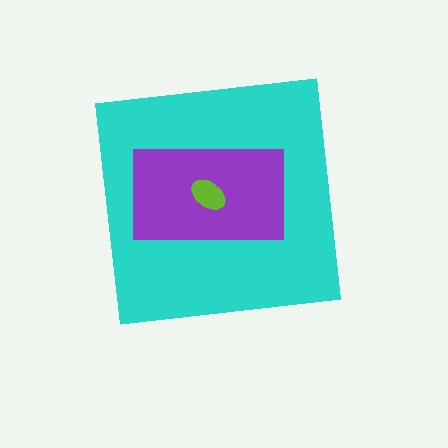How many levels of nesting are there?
3.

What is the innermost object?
The lime ellipse.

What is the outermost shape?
The cyan square.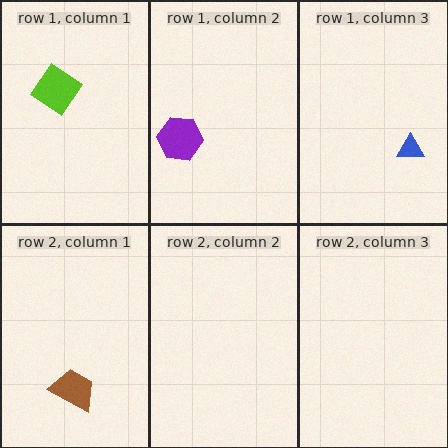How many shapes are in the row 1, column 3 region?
1.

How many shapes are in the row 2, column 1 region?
1.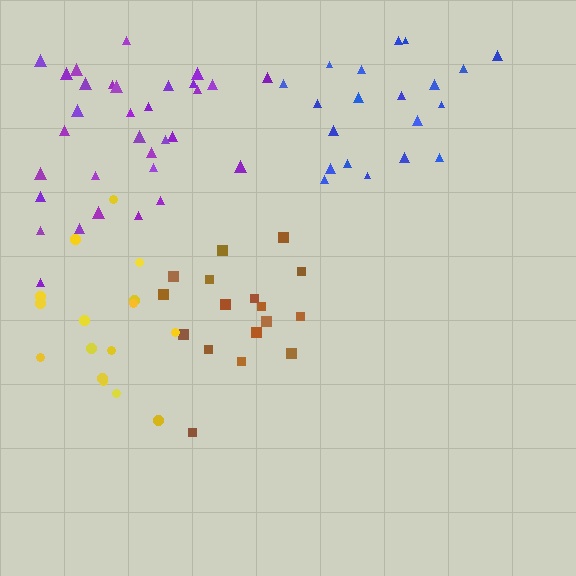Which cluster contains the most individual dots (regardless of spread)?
Purple (32).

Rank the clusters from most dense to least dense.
purple, blue, brown, yellow.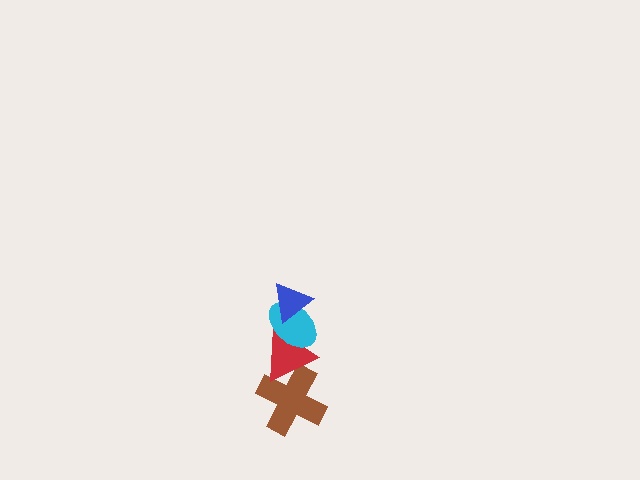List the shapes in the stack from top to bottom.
From top to bottom: the blue triangle, the cyan ellipse, the red triangle, the brown cross.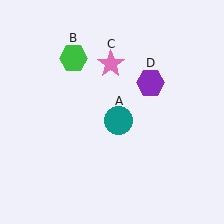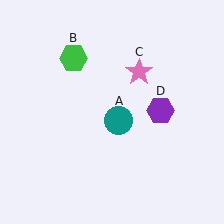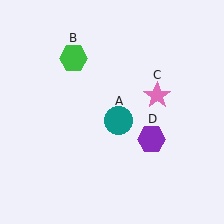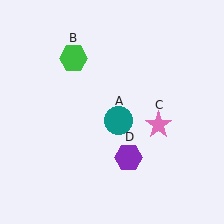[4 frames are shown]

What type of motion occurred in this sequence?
The pink star (object C), purple hexagon (object D) rotated clockwise around the center of the scene.